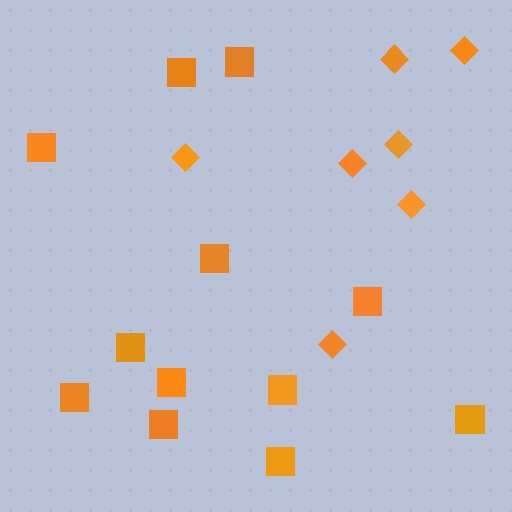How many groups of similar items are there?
There are 2 groups: one group of diamonds (7) and one group of squares (12).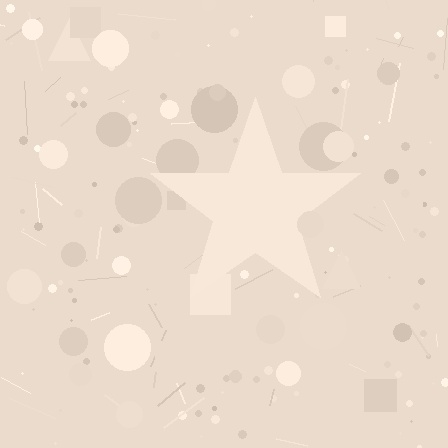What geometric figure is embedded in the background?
A star is embedded in the background.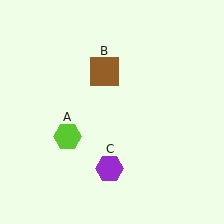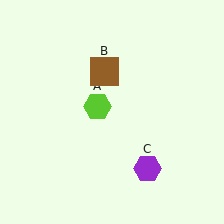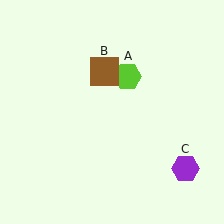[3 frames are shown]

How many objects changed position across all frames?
2 objects changed position: lime hexagon (object A), purple hexagon (object C).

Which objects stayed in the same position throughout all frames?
Brown square (object B) remained stationary.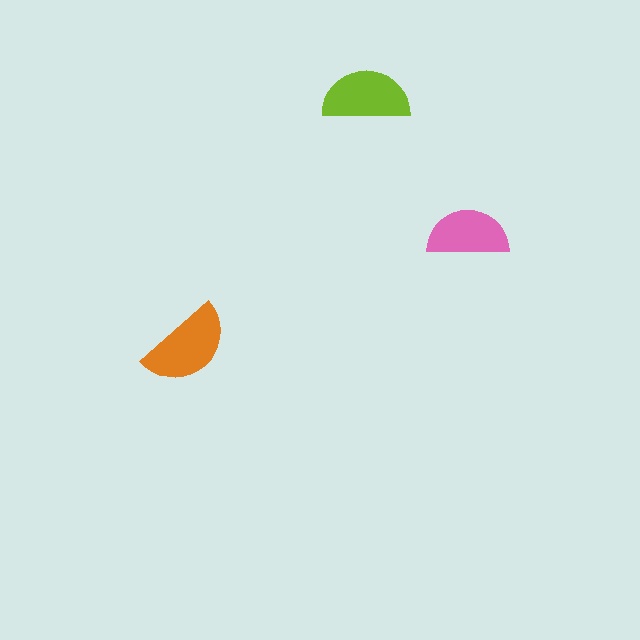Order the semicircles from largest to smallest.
the orange one, the lime one, the pink one.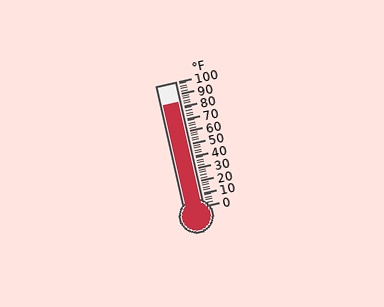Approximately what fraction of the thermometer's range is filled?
The thermometer is filled to approximately 85% of its range.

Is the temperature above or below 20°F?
The temperature is above 20°F.